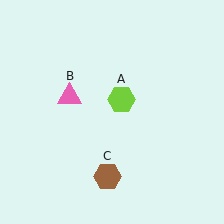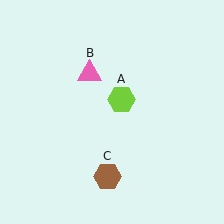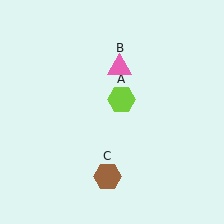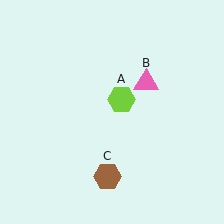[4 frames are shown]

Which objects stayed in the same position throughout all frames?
Lime hexagon (object A) and brown hexagon (object C) remained stationary.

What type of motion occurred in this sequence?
The pink triangle (object B) rotated clockwise around the center of the scene.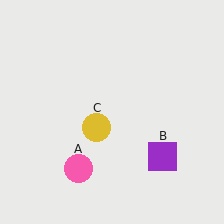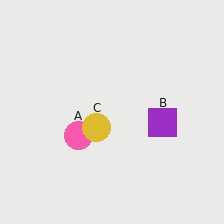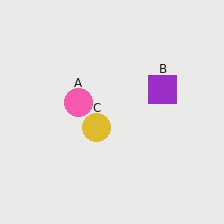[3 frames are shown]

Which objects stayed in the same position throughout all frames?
Yellow circle (object C) remained stationary.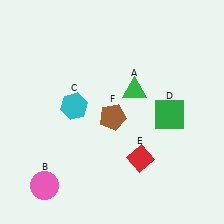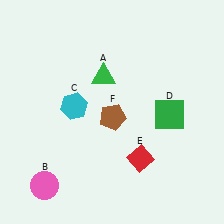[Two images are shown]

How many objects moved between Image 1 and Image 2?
1 object moved between the two images.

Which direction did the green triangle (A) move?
The green triangle (A) moved left.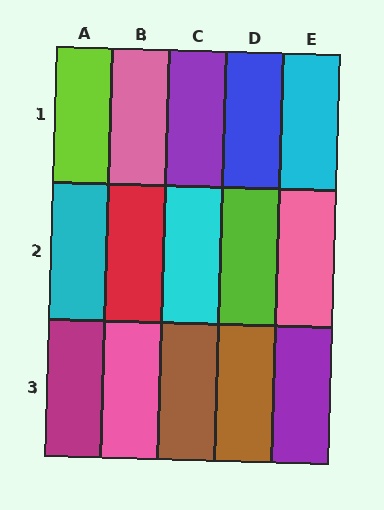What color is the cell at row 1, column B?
Pink.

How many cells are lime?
2 cells are lime.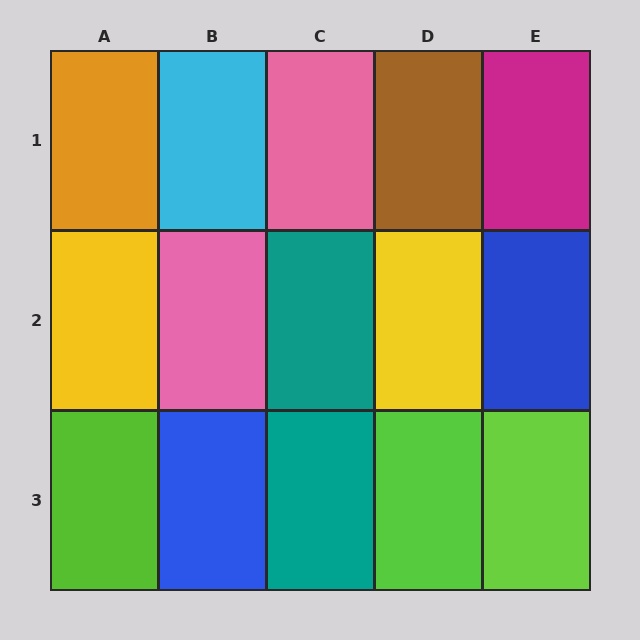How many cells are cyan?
1 cell is cyan.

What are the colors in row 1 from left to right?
Orange, cyan, pink, brown, magenta.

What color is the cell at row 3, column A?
Lime.